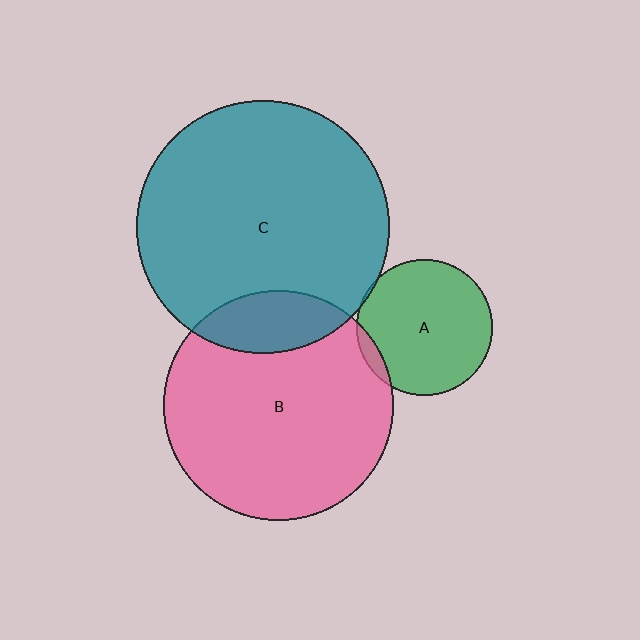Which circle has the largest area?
Circle C (teal).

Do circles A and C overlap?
Yes.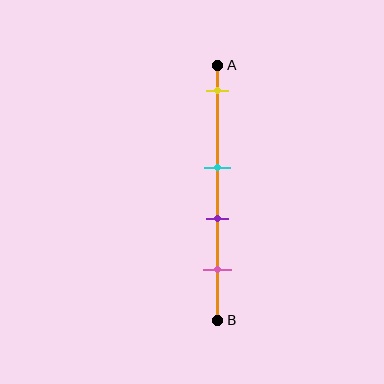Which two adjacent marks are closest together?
The cyan and purple marks are the closest adjacent pair.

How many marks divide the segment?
There are 4 marks dividing the segment.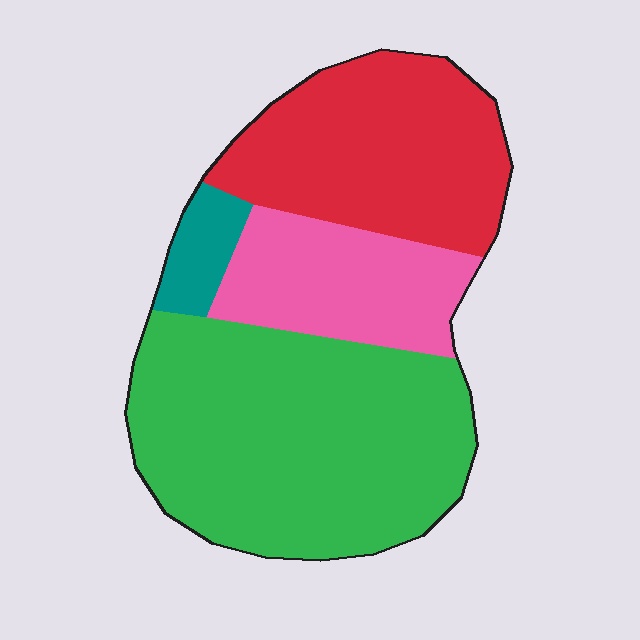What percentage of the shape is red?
Red covers roughly 30% of the shape.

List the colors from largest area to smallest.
From largest to smallest: green, red, pink, teal.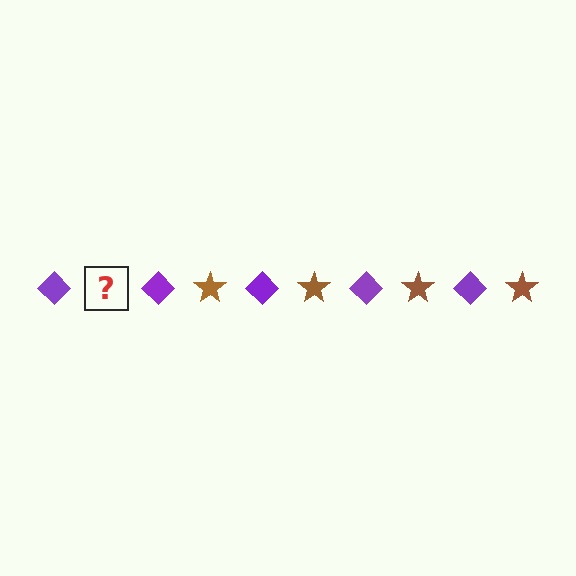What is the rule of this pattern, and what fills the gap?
The rule is that the pattern alternates between purple diamond and brown star. The gap should be filled with a brown star.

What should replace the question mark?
The question mark should be replaced with a brown star.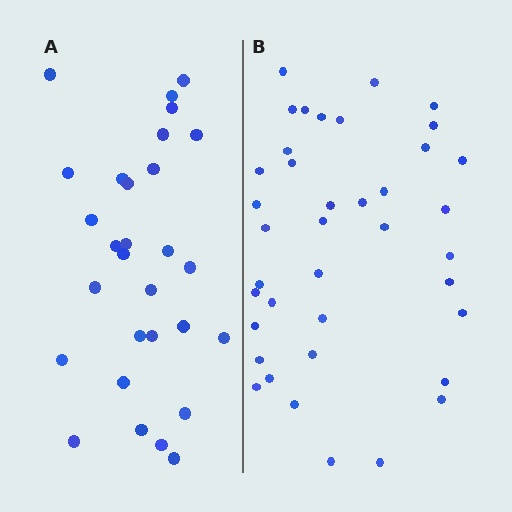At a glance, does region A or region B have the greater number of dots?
Region B (the right region) has more dots.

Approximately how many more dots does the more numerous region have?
Region B has roughly 10 or so more dots than region A.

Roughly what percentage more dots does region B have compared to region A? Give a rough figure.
About 35% more.